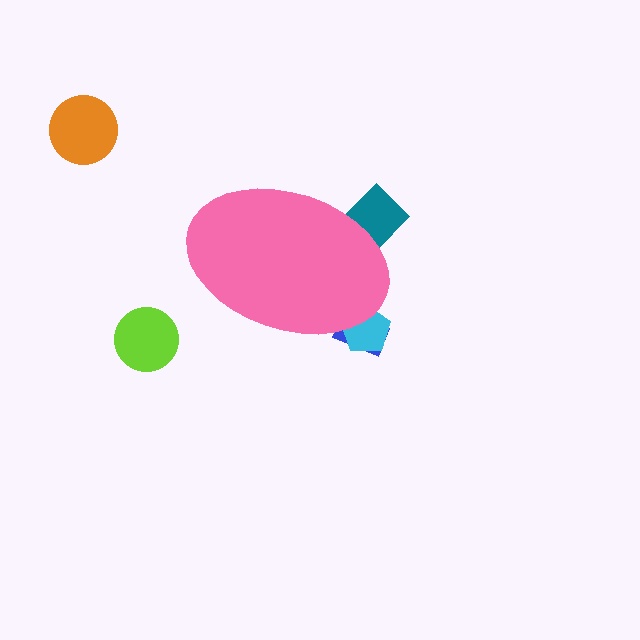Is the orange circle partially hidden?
No, the orange circle is fully visible.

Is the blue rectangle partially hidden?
Yes, the blue rectangle is partially hidden behind the pink ellipse.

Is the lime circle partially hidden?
No, the lime circle is fully visible.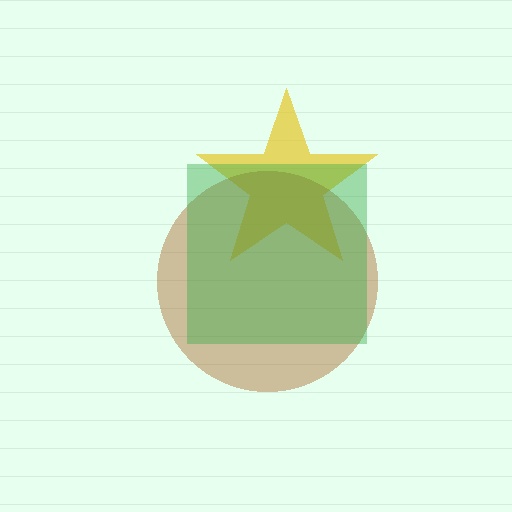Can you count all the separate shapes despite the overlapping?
Yes, there are 3 separate shapes.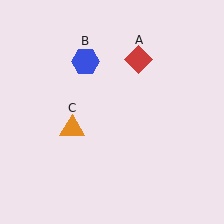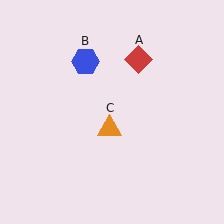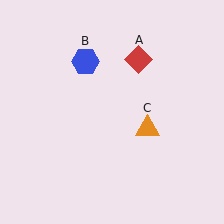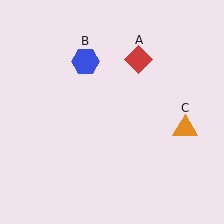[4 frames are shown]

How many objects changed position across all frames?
1 object changed position: orange triangle (object C).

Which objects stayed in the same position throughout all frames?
Red diamond (object A) and blue hexagon (object B) remained stationary.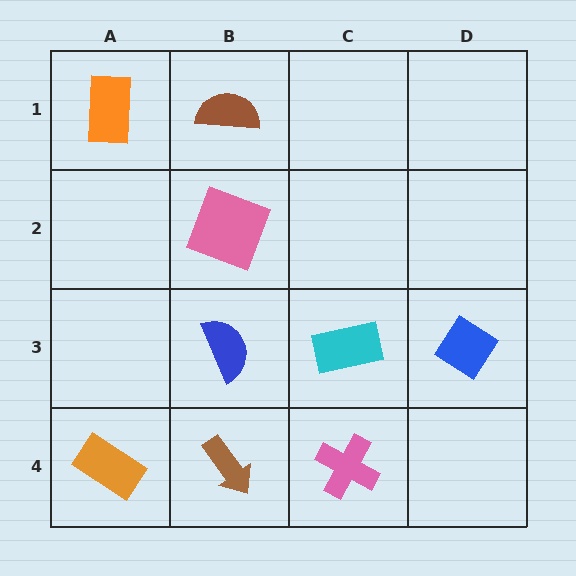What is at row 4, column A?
An orange rectangle.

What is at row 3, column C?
A cyan rectangle.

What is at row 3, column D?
A blue diamond.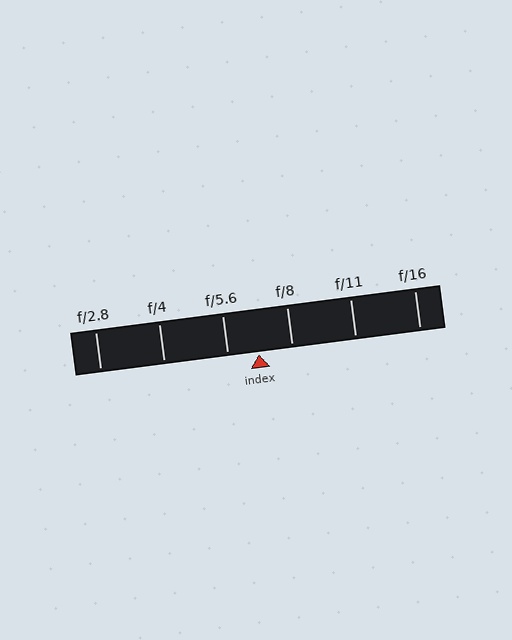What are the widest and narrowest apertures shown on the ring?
The widest aperture shown is f/2.8 and the narrowest is f/16.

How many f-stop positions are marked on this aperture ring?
There are 6 f-stop positions marked.